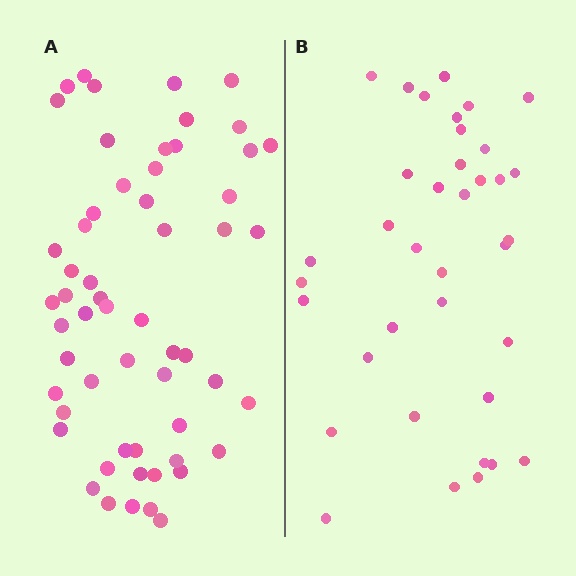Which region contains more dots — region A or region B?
Region A (the left region) has more dots.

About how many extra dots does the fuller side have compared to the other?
Region A has approximately 20 more dots than region B.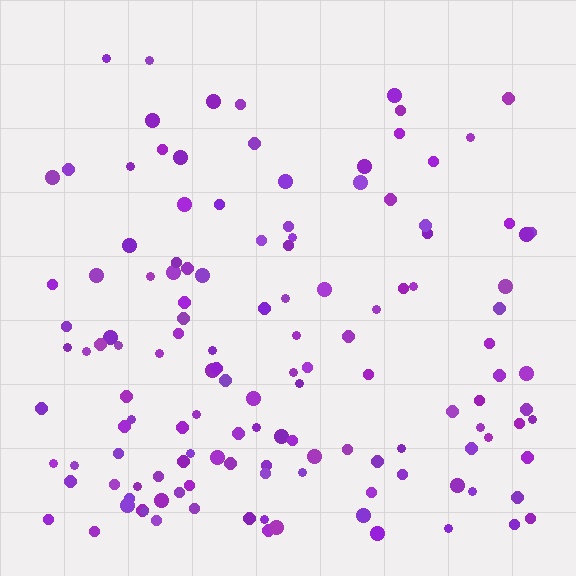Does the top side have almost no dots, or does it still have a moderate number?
Still a moderate number, just noticeably fewer than the bottom.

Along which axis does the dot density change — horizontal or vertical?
Vertical.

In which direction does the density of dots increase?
From top to bottom, with the bottom side densest.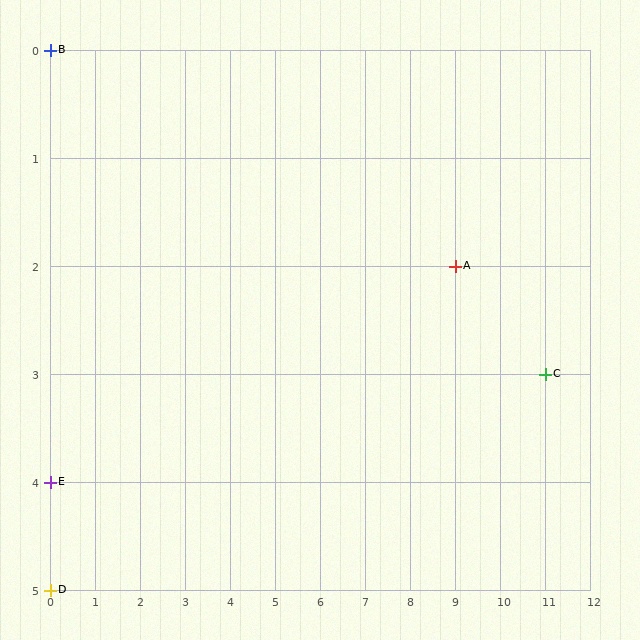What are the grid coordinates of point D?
Point D is at grid coordinates (0, 5).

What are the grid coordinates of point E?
Point E is at grid coordinates (0, 4).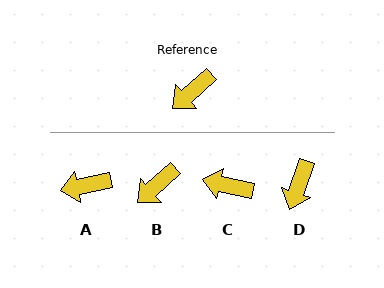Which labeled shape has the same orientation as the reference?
B.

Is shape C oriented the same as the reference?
No, it is off by about 54 degrees.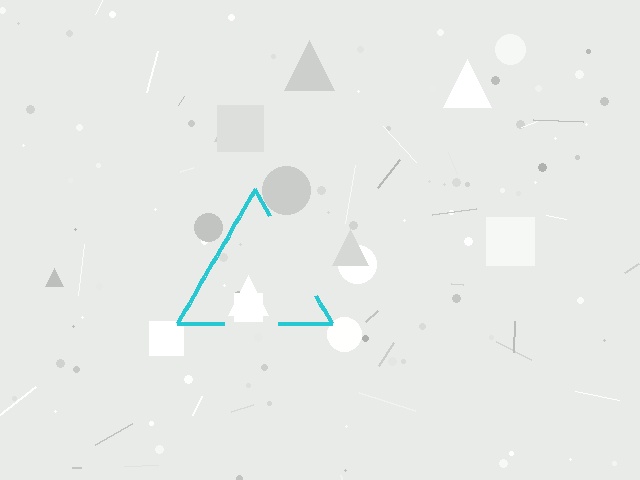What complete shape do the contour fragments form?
The contour fragments form a triangle.